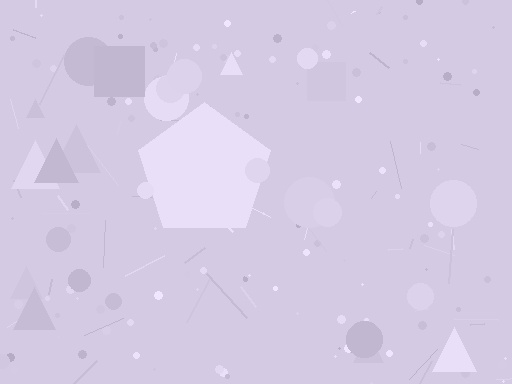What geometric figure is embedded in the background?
A pentagon is embedded in the background.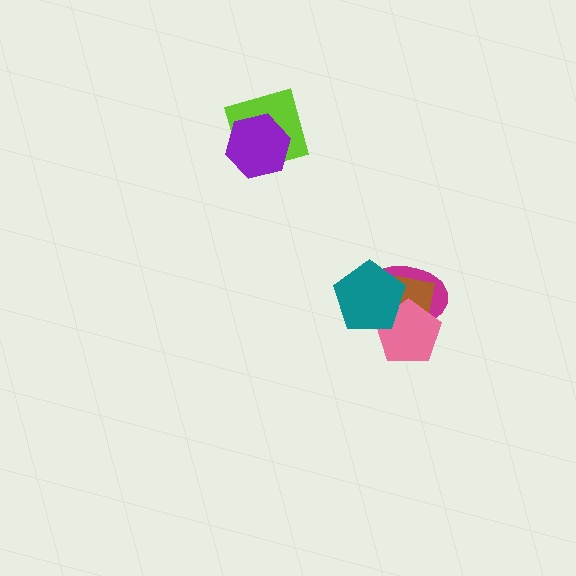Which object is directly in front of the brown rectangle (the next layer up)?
The pink pentagon is directly in front of the brown rectangle.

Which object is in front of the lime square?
The purple hexagon is in front of the lime square.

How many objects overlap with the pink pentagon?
3 objects overlap with the pink pentagon.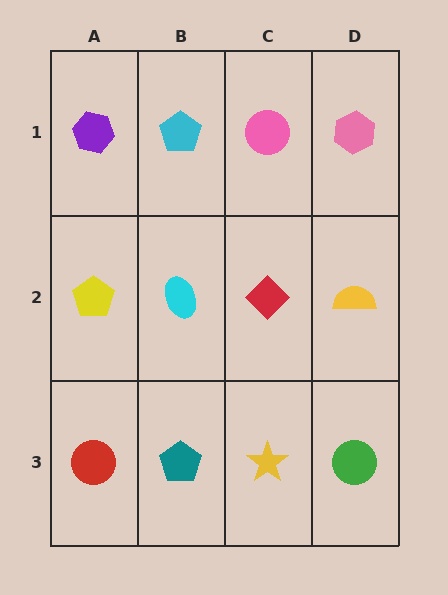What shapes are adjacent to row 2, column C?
A pink circle (row 1, column C), a yellow star (row 3, column C), a cyan ellipse (row 2, column B), a yellow semicircle (row 2, column D).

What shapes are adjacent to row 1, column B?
A cyan ellipse (row 2, column B), a purple hexagon (row 1, column A), a pink circle (row 1, column C).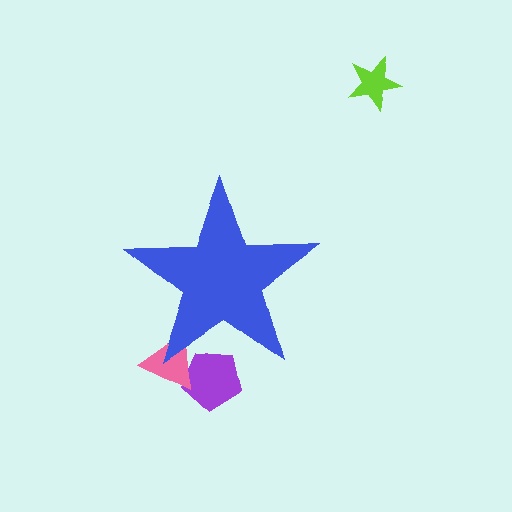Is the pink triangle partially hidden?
Yes, the pink triangle is partially hidden behind the blue star.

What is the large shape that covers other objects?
A blue star.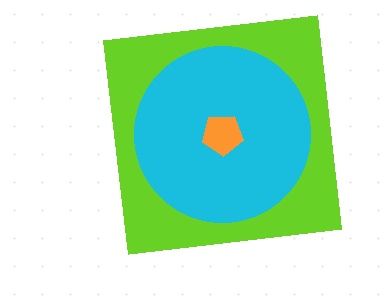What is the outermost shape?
The lime square.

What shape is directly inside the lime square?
The cyan circle.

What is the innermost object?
The orange pentagon.